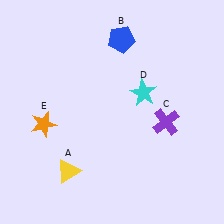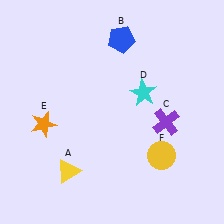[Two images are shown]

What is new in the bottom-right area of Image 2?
A yellow circle (F) was added in the bottom-right area of Image 2.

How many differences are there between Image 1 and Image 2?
There is 1 difference between the two images.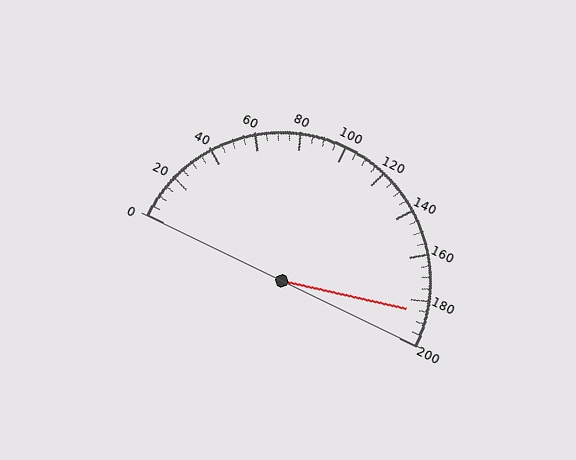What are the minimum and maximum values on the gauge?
The gauge ranges from 0 to 200.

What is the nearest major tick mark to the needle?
The nearest major tick mark is 180.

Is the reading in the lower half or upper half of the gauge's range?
The reading is in the upper half of the range (0 to 200).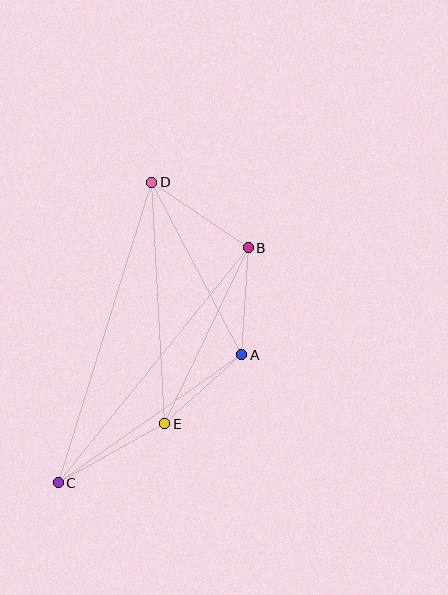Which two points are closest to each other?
Points A and E are closest to each other.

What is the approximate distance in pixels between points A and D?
The distance between A and D is approximately 195 pixels.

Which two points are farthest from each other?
Points C and D are farthest from each other.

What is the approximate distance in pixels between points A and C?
The distance between A and C is approximately 224 pixels.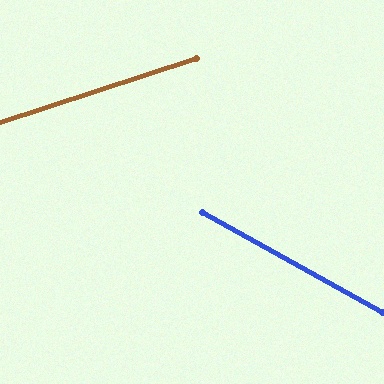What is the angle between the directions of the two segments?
Approximately 47 degrees.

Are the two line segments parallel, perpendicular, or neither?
Neither parallel nor perpendicular — they differ by about 47°.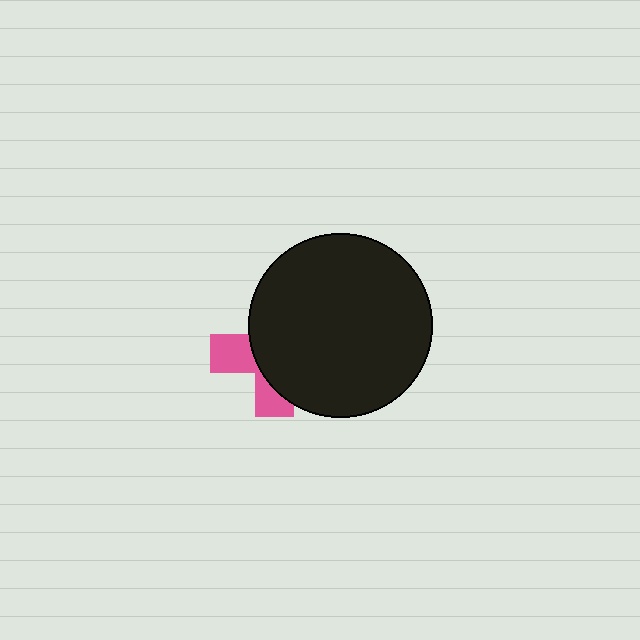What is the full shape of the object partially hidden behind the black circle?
The partially hidden object is a pink cross.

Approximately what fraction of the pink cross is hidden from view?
Roughly 66% of the pink cross is hidden behind the black circle.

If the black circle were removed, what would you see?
You would see the complete pink cross.